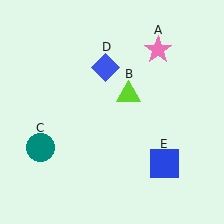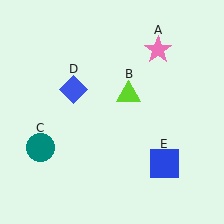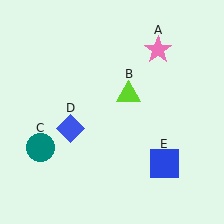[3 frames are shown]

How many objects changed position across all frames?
1 object changed position: blue diamond (object D).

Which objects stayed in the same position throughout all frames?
Pink star (object A) and lime triangle (object B) and teal circle (object C) and blue square (object E) remained stationary.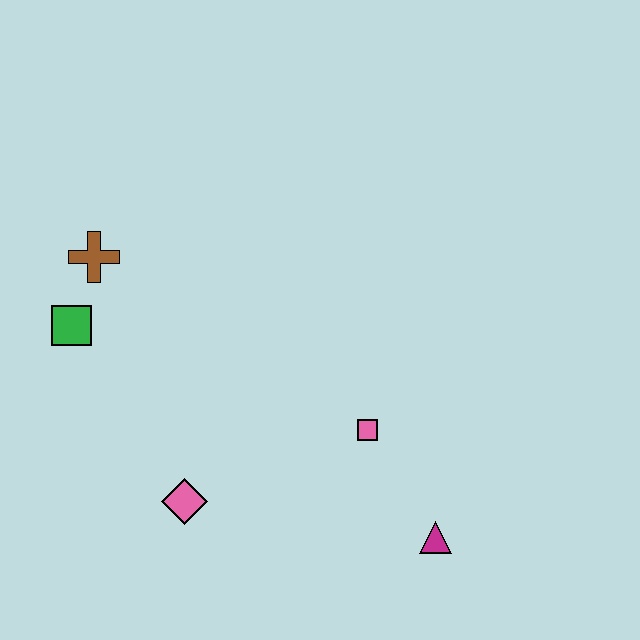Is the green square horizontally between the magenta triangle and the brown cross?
No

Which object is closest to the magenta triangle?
The pink square is closest to the magenta triangle.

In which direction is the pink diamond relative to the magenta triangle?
The pink diamond is to the left of the magenta triangle.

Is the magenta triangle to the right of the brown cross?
Yes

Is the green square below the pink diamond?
No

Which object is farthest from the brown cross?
The magenta triangle is farthest from the brown cross.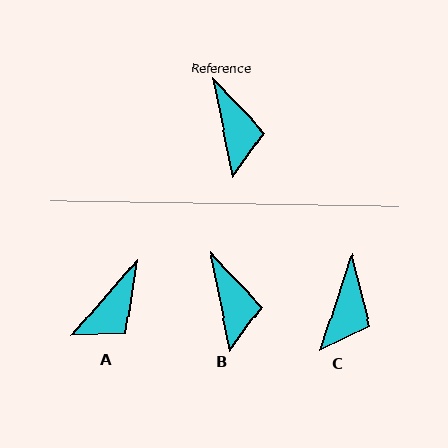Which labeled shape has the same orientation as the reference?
B.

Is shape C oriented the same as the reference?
No, it is off by about 29 degrees.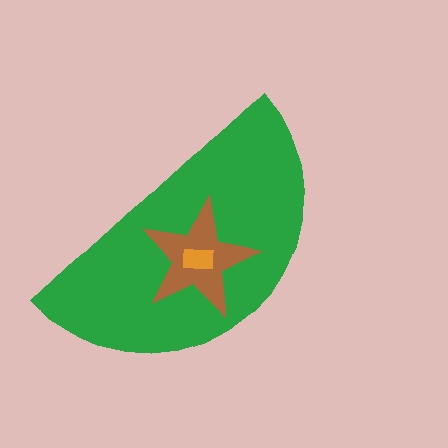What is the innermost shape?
The orange rectangle.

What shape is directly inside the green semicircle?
The brown star.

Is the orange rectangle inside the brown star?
Yes.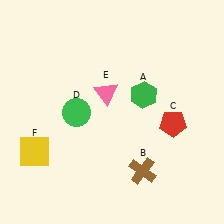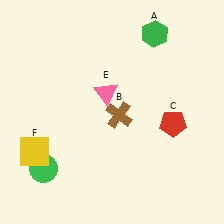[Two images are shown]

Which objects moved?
The objects that moved are: the green hexagon (A), the brown cross (B), the green circle (D).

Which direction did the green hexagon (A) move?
The green hexagon (A) moved up.